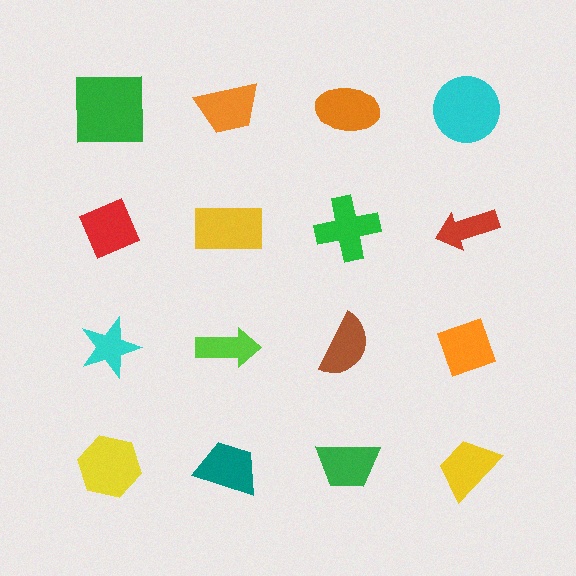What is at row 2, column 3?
A green cross.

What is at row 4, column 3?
A green trapezoid.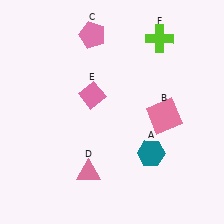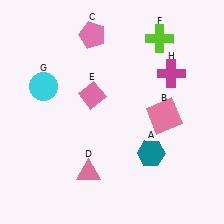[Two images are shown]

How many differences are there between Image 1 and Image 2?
There are 2 differences between the two images.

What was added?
A cyan circle (G), a magenta cross (H) were added in Image 2.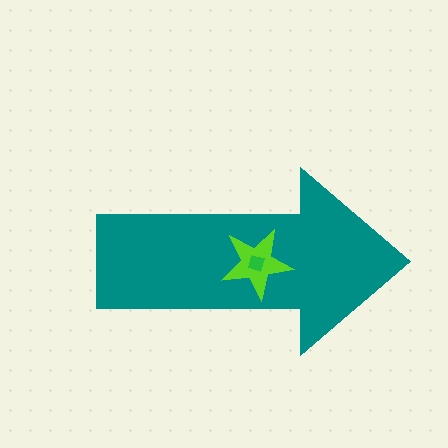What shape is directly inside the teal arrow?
The lime star.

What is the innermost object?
The green square.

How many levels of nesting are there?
3.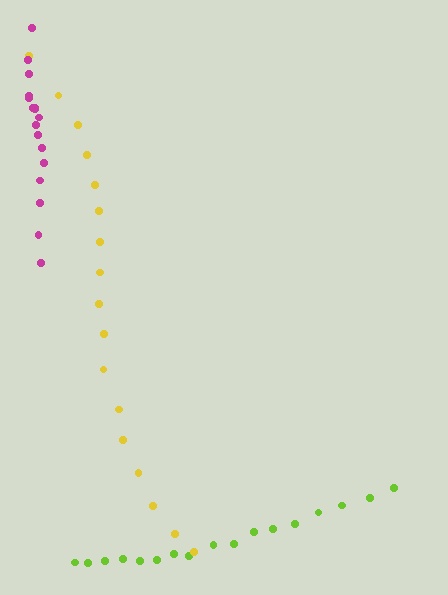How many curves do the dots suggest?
There are 3 distinct paths.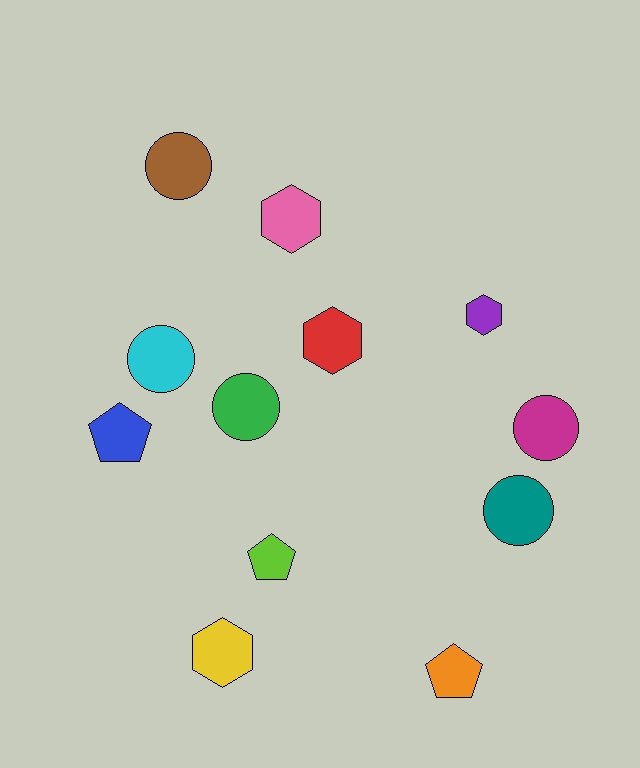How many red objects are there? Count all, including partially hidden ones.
There is 1 red object.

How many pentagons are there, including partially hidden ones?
There are 3 pentagons.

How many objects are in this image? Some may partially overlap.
There are 12 objects.